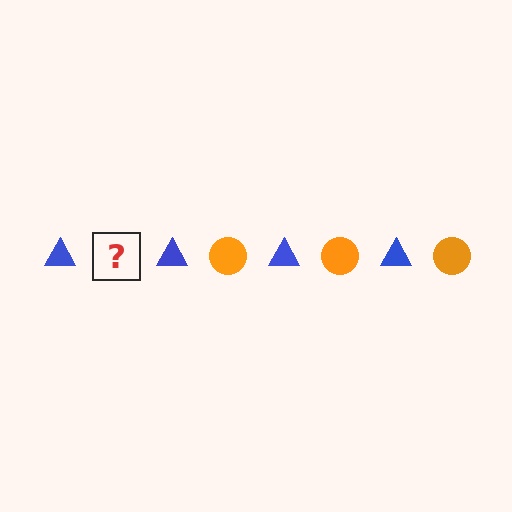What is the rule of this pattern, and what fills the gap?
The rule is that the pattern alternates between blue triangle and orange circle. The gap should be filled with an orange circle.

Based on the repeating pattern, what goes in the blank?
The blank should be an orange circle.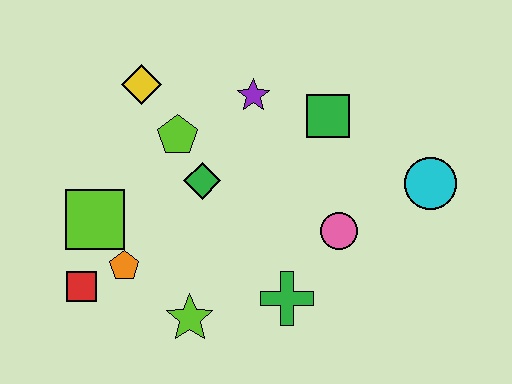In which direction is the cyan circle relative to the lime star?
The cyan circle is to the right of the lime star.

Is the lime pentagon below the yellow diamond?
Yes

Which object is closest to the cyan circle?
The pink circle is closest to the cyan circle.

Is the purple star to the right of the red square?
Yes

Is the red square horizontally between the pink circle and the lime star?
No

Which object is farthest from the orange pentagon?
The cyan circle is farthest from the orange pentagon.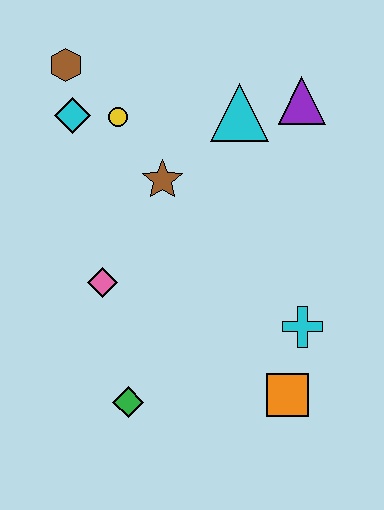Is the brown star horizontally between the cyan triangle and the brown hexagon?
Yes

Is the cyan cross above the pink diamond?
No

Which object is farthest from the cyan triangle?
The green diamond is farthest from the cyan triangle.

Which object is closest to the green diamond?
The pink diamond is closest to the green diamond.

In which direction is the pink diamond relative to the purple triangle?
The pink diamond is to the left of the purple triangle.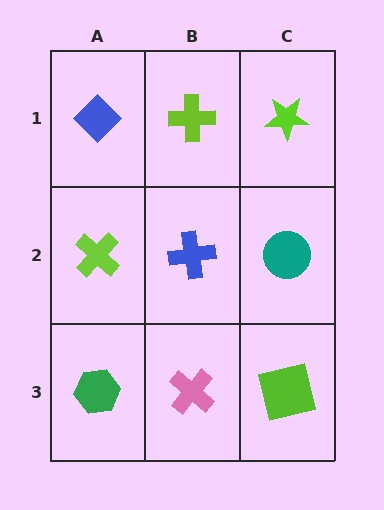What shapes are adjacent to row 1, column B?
A blue cross (row 2, column B), a blue diamond (row 1, column A), a lime star (row 1, column C).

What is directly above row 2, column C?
A lime star.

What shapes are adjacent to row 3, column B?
A blue cross (row 2, column B), a green hexagon (row 3, column A), a lime square (row 3, column C).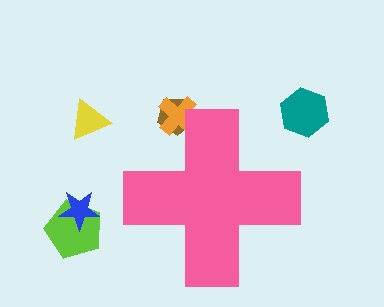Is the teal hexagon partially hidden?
No, the teal hexagon is fully visible.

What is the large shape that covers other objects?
A pink cross.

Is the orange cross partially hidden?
Yes, the orange cross is partially hidden behind the pink cross.